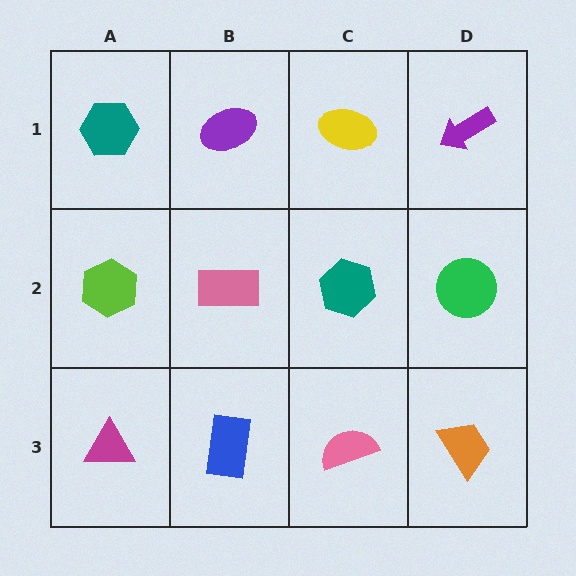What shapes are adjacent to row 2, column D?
A purple arrow (row 1, column D), an orange trapezoid (row 3, column D), a teal hexagon (row 2, column C).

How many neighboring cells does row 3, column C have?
3.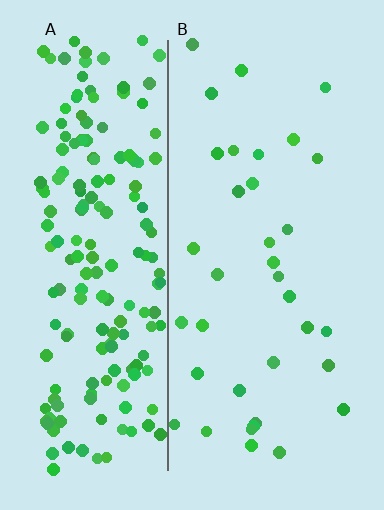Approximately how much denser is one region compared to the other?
Approximately 5.5× — region A over region B.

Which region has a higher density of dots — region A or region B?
A (the left).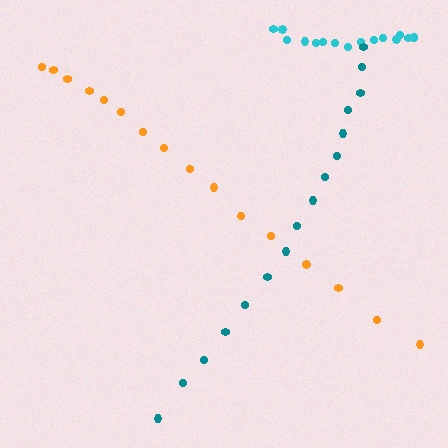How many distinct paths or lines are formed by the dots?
There are 3 distinct paths.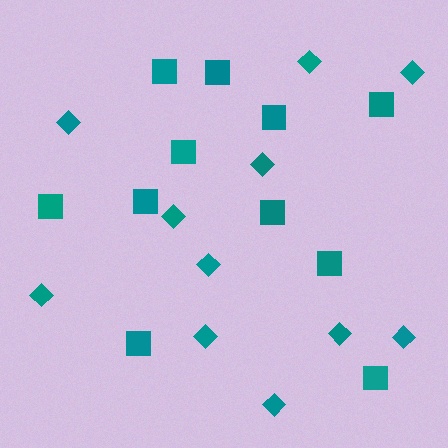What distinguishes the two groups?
There are 2 groups: one group of squares (11) and one group of diamonds (11).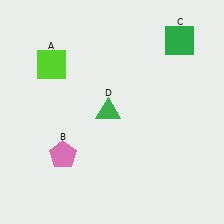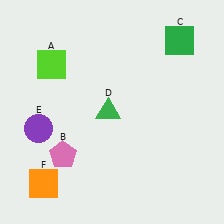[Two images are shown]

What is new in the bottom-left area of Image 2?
A purple circle (E) was added in the bottom-left area of Image 2.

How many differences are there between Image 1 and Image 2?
There are 2 differences between the two images.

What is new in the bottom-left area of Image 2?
An orange square (F) was added in the bottom-left area of Image 2.